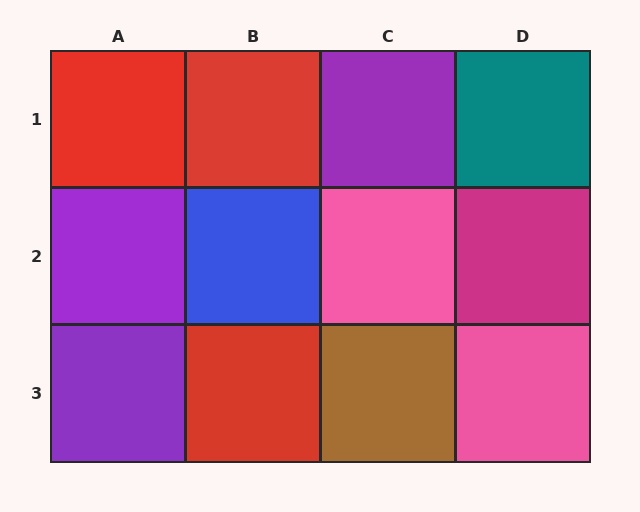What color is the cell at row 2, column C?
Pink.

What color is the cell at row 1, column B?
Red.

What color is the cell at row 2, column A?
Purple.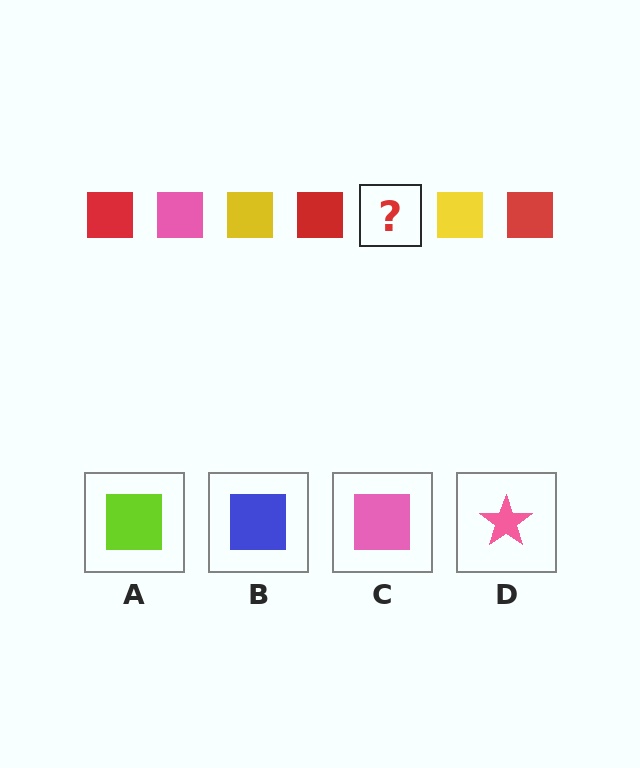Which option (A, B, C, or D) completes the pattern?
C.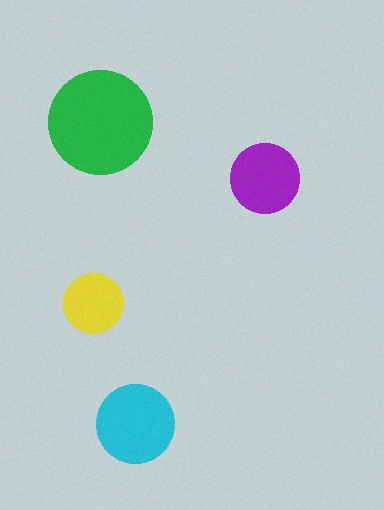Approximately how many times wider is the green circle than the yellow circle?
About 1.5 times wider.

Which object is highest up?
The green circle is topmost.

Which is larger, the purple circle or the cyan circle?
The cyan one.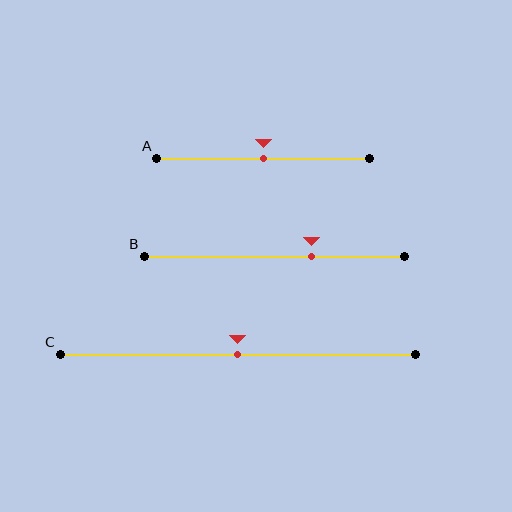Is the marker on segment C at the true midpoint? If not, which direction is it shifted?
Yes, the marker on segment C is at the true midpoint.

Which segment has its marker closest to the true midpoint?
Segment A has its marker closest to the true midpoint.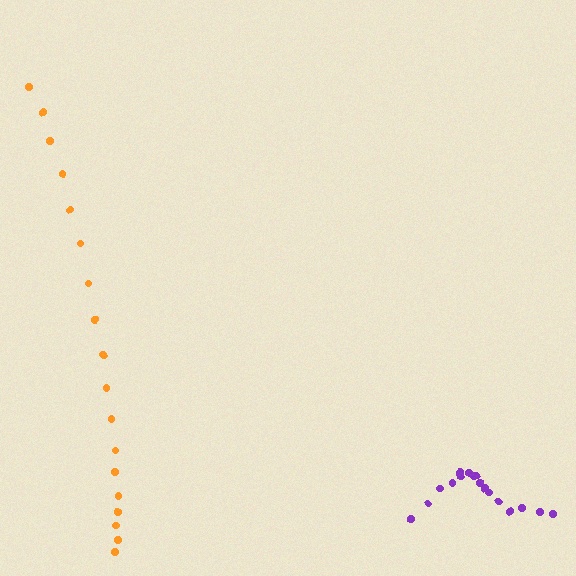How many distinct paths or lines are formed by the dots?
There are 2 distinct paths.